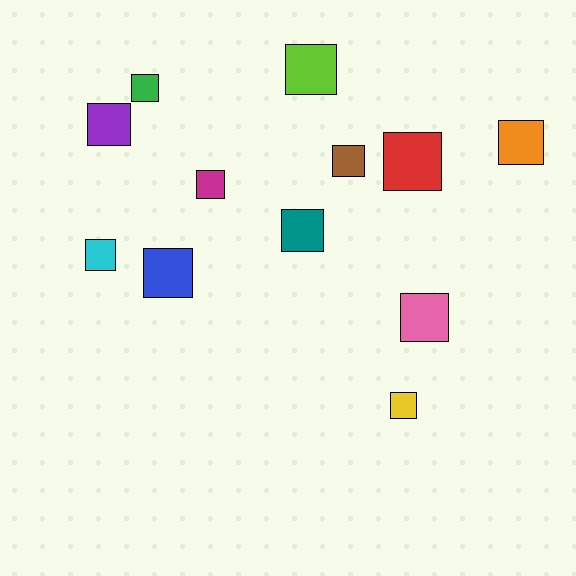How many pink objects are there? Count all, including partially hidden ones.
There is 1 pink object.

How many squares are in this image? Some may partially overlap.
There are 12 squares.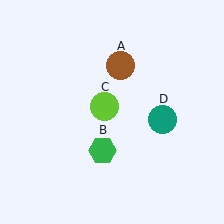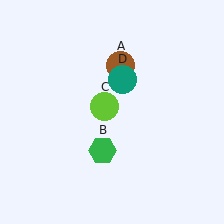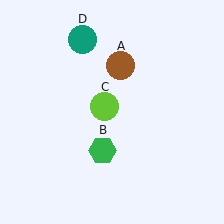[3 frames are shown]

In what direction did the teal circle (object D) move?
The teal circle (object D) moved up and to the left.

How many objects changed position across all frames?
1 object changed position: teal circle (object D).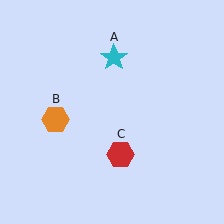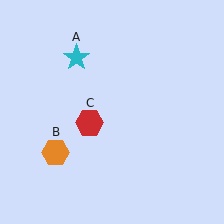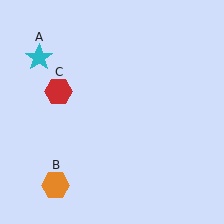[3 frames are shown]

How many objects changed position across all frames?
3 objects changed position: cyan star (object A), orange hexagon (object B), red hexagon (object C).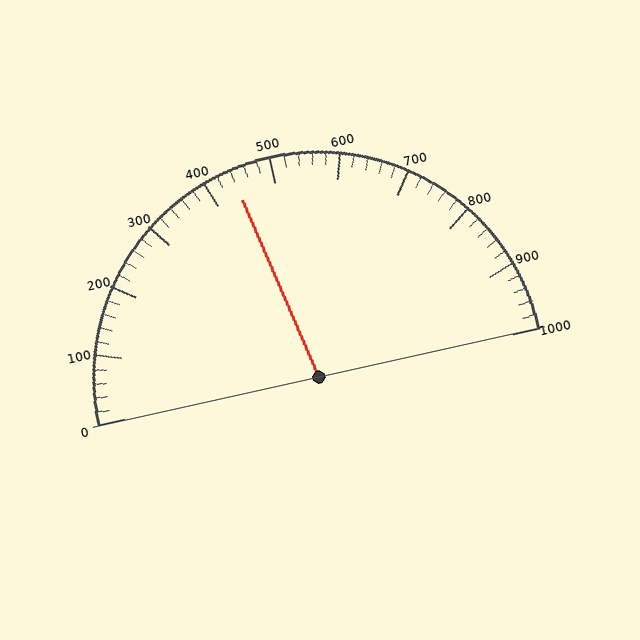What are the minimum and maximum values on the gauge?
The gauge ranges from 0 to 1000.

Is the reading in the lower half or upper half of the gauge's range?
The reading is in the lower half of the range (0 to 1000).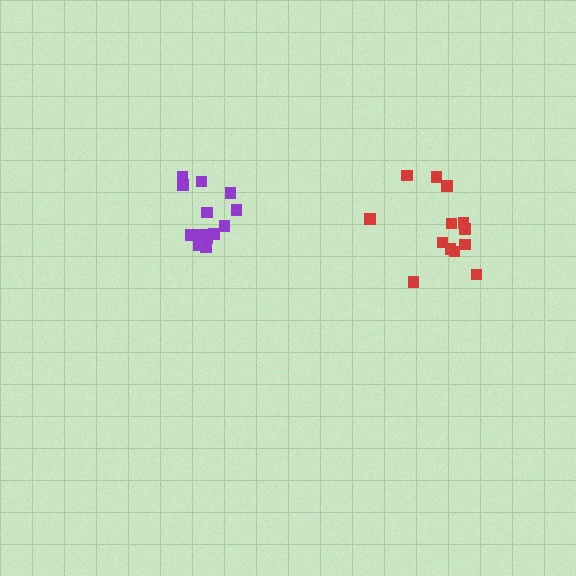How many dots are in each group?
Group 1: 13 dots, Group 2: 13 dots (26 total).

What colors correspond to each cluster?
The clusters are colored: purple, red.